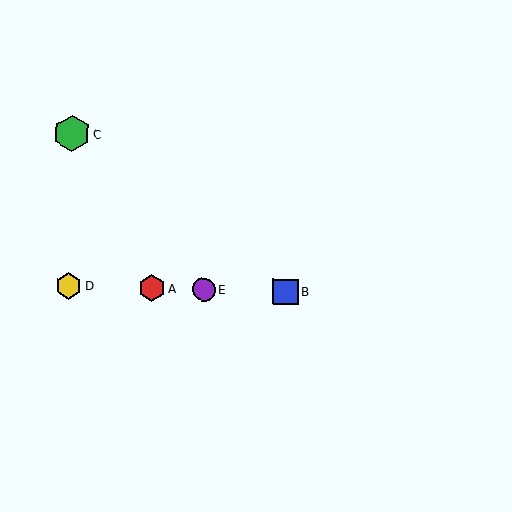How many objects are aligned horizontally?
4 objects (A, B, D, E) are aligned horizontally.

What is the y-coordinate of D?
Object D is at y≈286.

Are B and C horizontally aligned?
No, B is at y≈292 and C is at y≈133.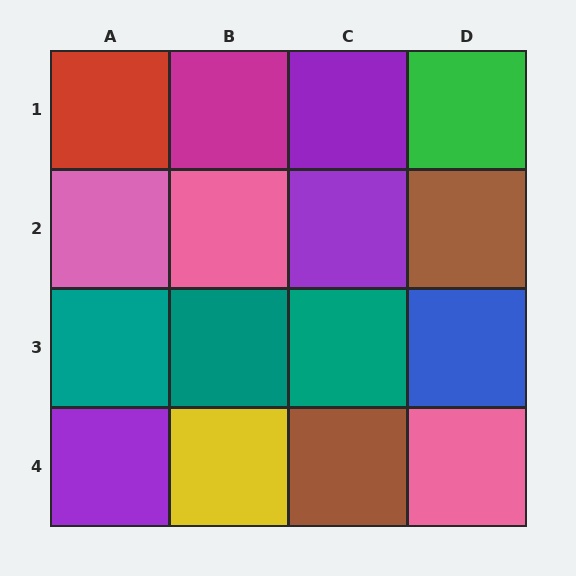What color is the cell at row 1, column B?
Magenta.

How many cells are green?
1 cell is green.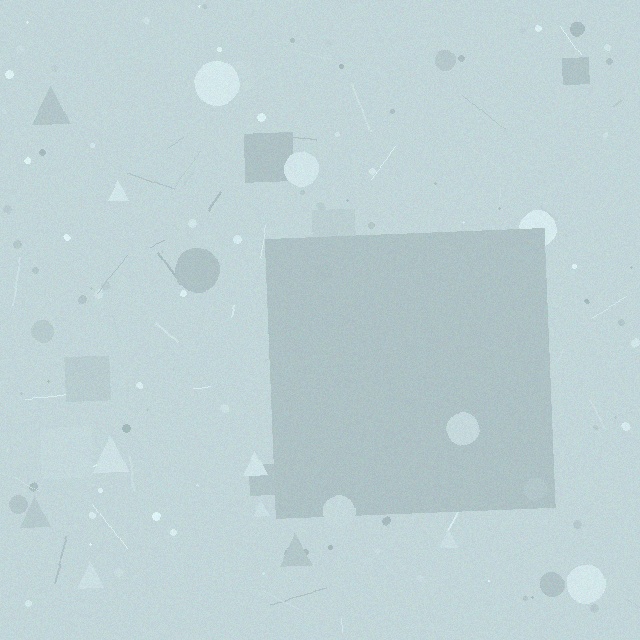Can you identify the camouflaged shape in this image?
The camouflaged shape is a square.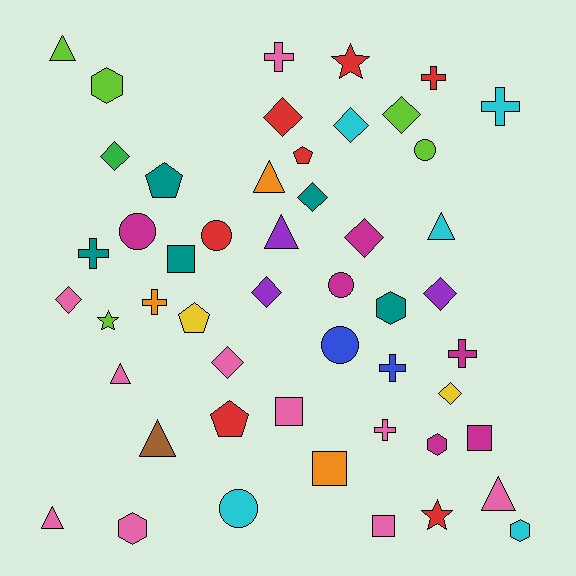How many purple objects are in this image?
There are 3 purple objects.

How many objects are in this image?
There are 50 objects.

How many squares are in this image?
There are 5 squares.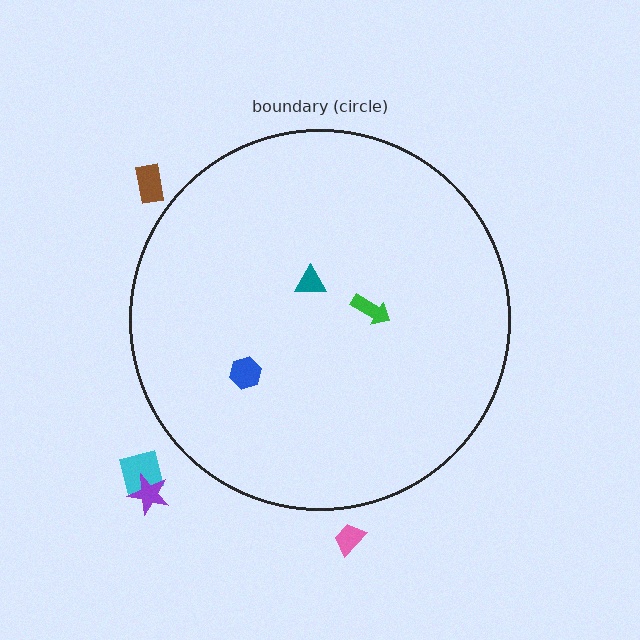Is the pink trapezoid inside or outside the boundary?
Outside.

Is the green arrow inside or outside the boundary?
Inside.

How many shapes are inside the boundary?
3 inside, 4 outside.